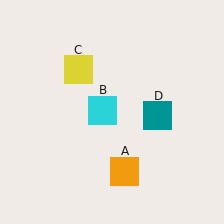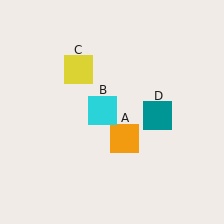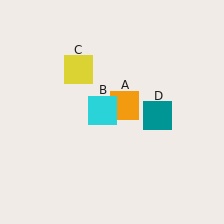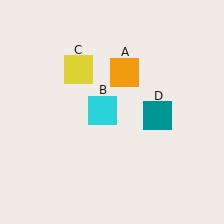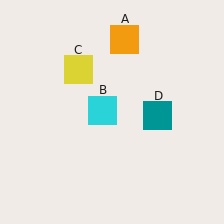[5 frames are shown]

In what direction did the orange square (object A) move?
The orange square (object A) moved up.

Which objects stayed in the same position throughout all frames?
Cyan square (object B) and yellow square (object C) and teal square (object D) remained stationary.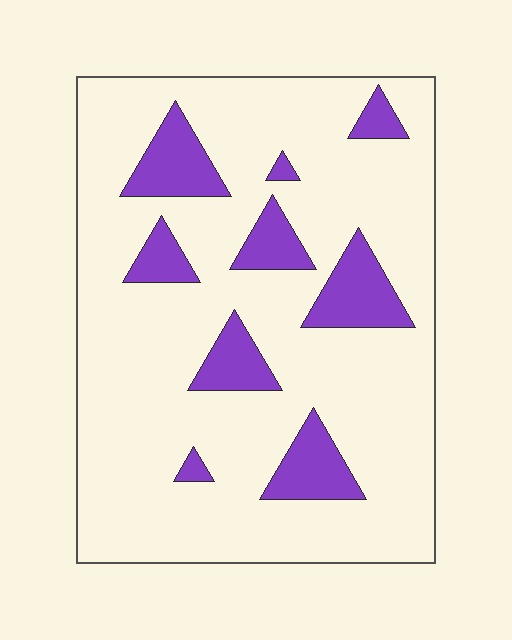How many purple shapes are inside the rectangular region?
9.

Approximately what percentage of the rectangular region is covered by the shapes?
Approximately 15%.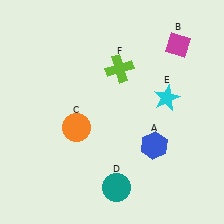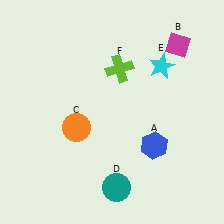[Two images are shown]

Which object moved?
The cyan star (E) moved up.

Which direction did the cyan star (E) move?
The cyan star (E) moved up.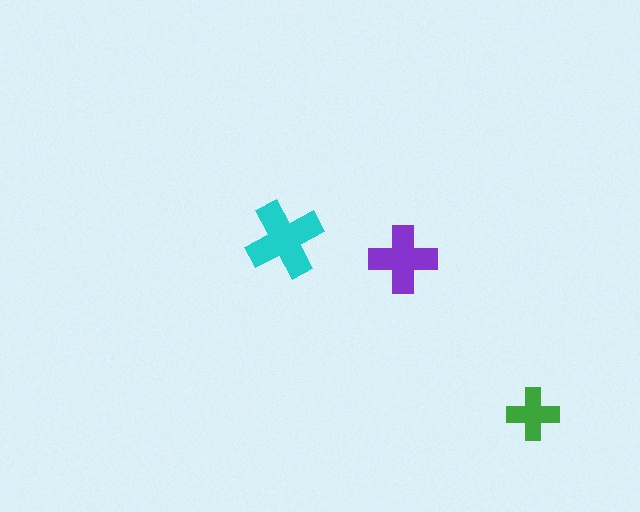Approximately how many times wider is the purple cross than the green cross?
About 1.5 times wider.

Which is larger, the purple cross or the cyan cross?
The cyan one.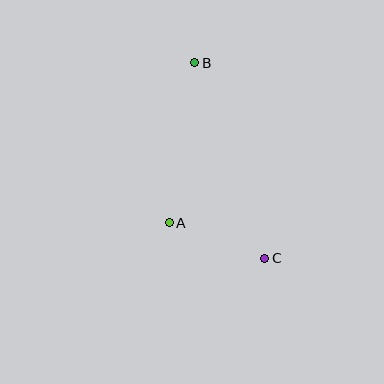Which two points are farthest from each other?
Points B and C are farthest from each other.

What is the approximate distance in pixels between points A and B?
The distance between A and B is approximately 162 pixels.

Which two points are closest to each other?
Points A and C are closest to each other.